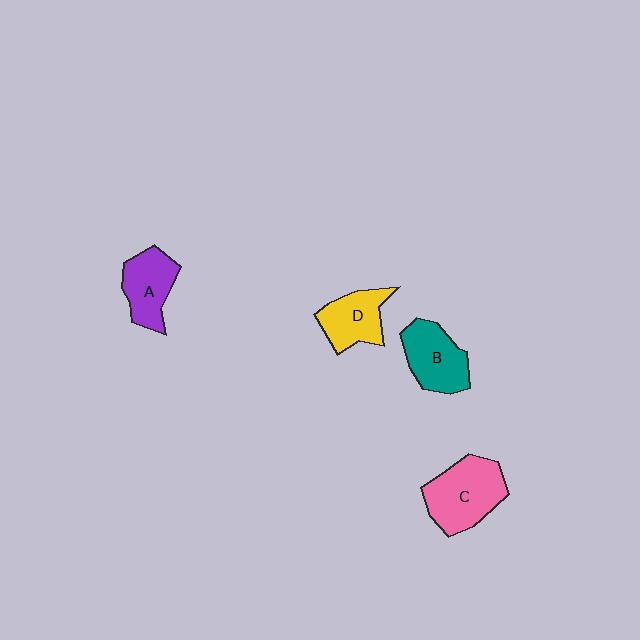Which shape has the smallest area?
Shape D (yellow).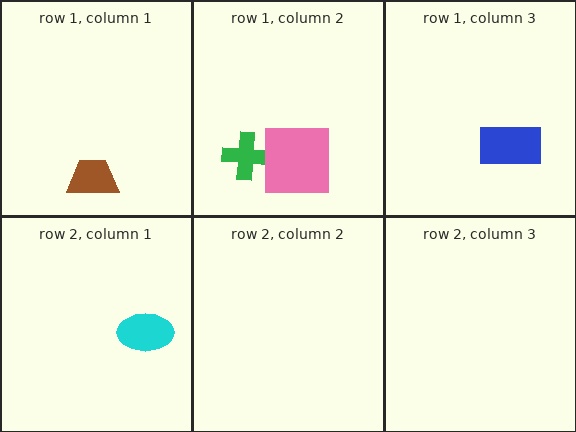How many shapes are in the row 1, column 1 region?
1.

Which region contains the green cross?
The row 1, column 2 region.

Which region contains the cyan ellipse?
The row 2, column 1 region.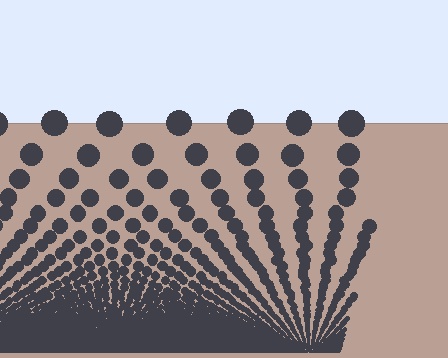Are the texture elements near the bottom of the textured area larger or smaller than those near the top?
Smaller. The gradient is inverted — elements near the bottom are smaller and denser.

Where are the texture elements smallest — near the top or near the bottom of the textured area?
Near the bottom.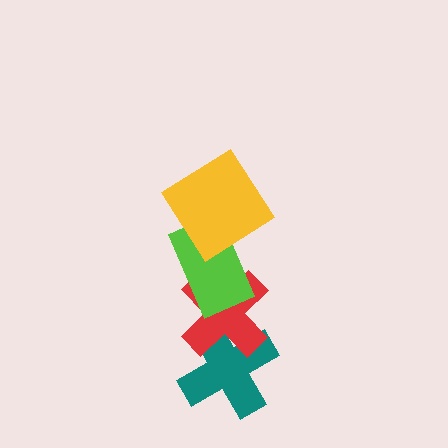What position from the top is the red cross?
The red cross is 3rd from the top.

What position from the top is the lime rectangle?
The lime rectangle is 2nd from the top.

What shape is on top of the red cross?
The lime rectangle is on top of the red cross.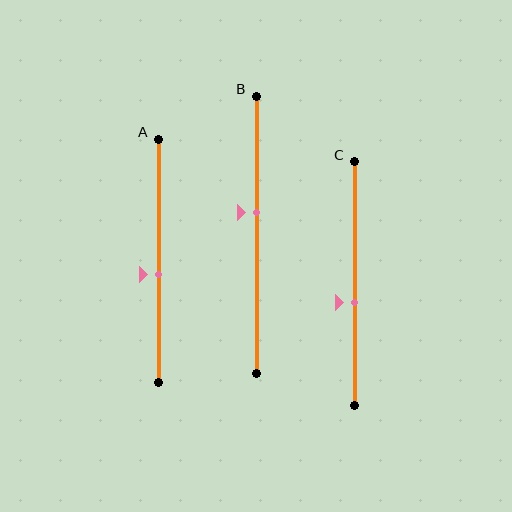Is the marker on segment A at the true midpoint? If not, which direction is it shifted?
No, the marker on segment A is shifted downward by about 5% of the segment length.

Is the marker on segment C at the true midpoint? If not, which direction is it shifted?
No, the marker on segment C is shifted downward by about 8% of the segment length.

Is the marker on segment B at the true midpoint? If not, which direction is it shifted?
No, the marker on segment B is shifted upward by about 8% of the segment length.